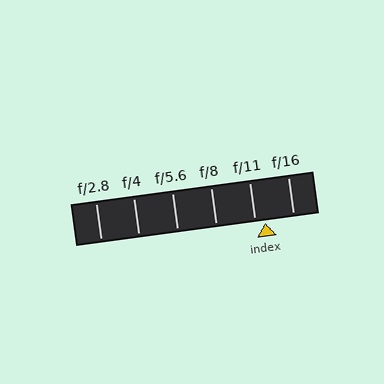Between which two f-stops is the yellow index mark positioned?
The index mark is between f/11 and f/16.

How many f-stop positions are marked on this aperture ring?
There are 6 f-stop positions marked.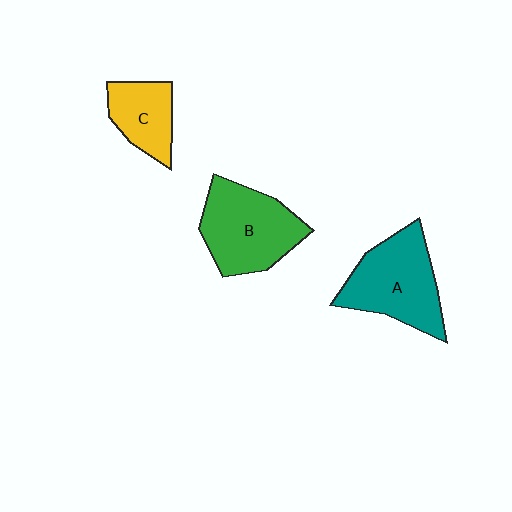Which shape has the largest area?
Shape A (teal).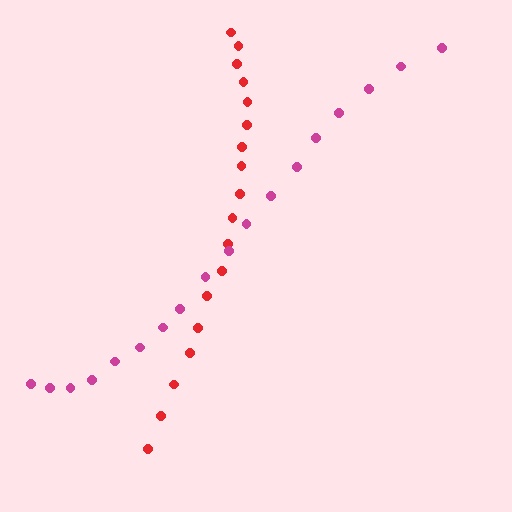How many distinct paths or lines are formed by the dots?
There are 2 distinct paths.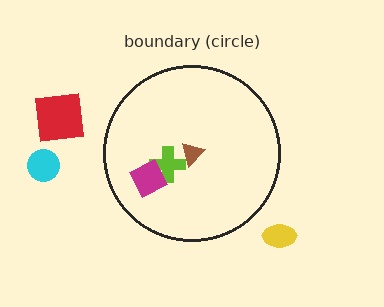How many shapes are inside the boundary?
3 inside, 3 outside.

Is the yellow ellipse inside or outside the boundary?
Outside.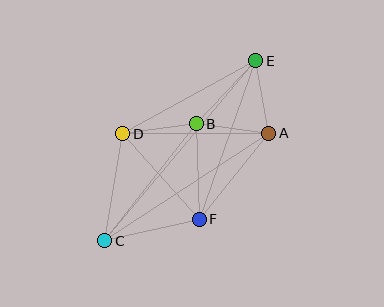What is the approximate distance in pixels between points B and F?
The distance between B and F is approximately 95 pixels.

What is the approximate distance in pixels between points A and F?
The distance between A and F is approximately 110 pixels.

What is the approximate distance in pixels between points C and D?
The distance between C and D is approximately 109 pixels.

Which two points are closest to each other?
Points A and B are closest to each other.